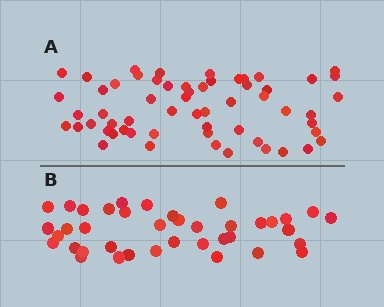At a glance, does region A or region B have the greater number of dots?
Region A (the top region) has more dots.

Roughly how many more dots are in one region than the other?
Region A has approximately 20 more dots than region B.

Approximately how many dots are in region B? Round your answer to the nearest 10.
About 40 dots. (The exact count is 39, which rounds to 40.)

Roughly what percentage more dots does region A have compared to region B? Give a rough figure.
About 50% more.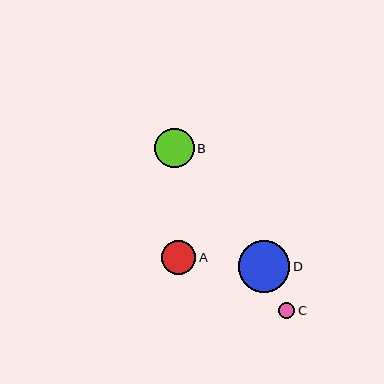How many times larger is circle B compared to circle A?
Circle B is approximately 1.1 times the size of circle A.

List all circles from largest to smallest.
From largest to smallest: D, B, A, C.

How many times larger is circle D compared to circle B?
Circle D is approximately 1.3 times the size of circle B.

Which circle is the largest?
Circle D is the largest with a size of approximately 52 pixels.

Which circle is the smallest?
Circle C is the smallest with a size of approximately 16 pixels.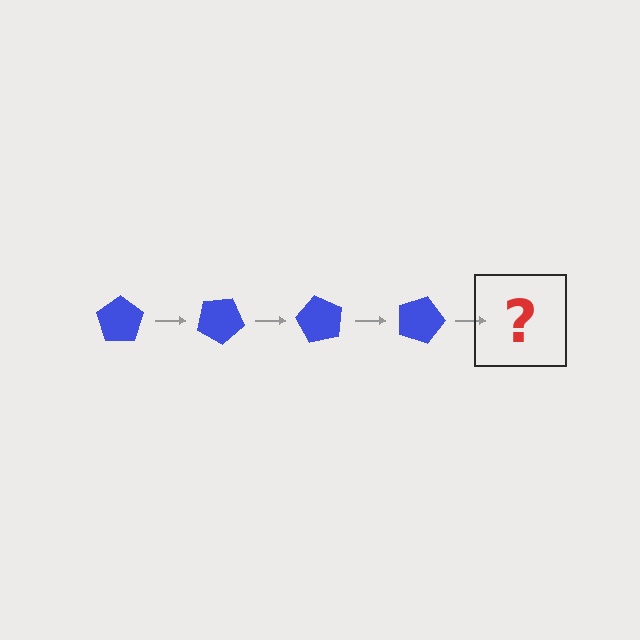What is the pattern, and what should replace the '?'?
The pattern is that the pentagon rotates 30 degrees each step. The '?' should be a blue pentagon rotated 120 degrees.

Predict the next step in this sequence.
The next step is a blue pentagon rotated 120 degrees.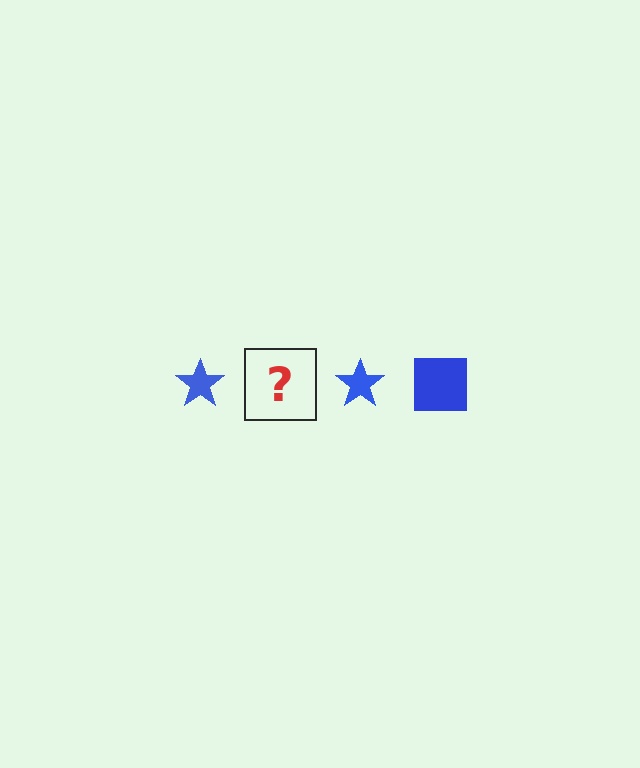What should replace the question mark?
The question mark should be replaced with a blue square.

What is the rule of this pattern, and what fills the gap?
The rule is that the pattern cycles through star, square shapes in blue. The gap should be filled with a blue square.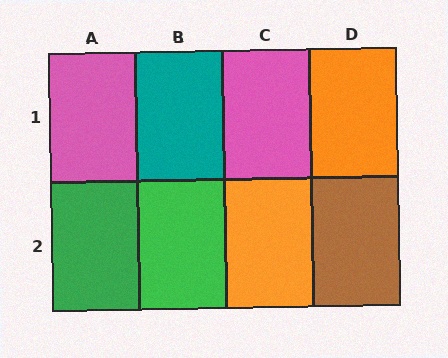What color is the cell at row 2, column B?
Green.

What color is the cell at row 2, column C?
Orange.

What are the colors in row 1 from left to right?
Pink, teal, pink, orange.